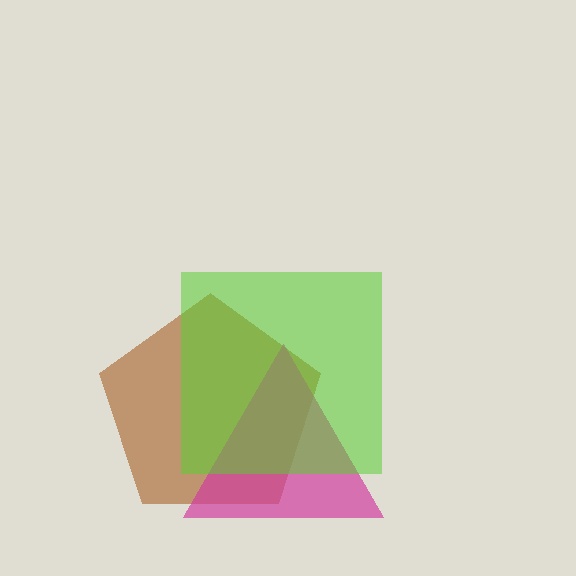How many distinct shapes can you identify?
There are 3 distinct shapes: a brown pentagon, a magenta triangle, a lime square.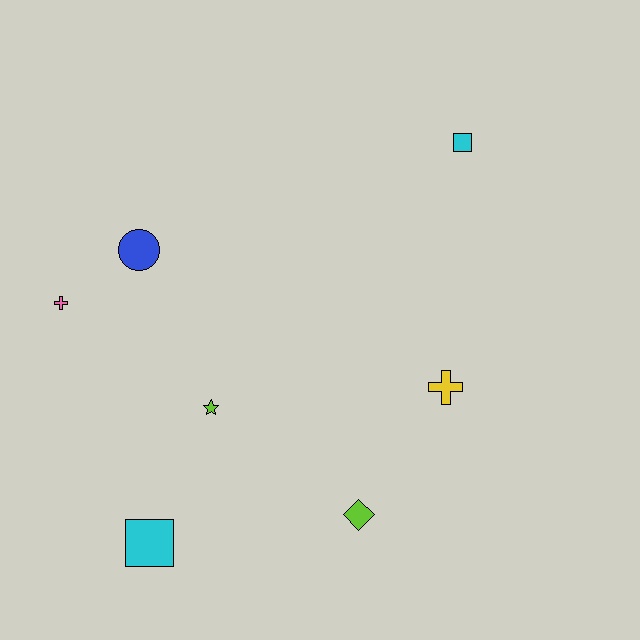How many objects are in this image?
There are 7 objects.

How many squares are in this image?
There are 2 squares.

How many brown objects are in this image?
There are no brown objects.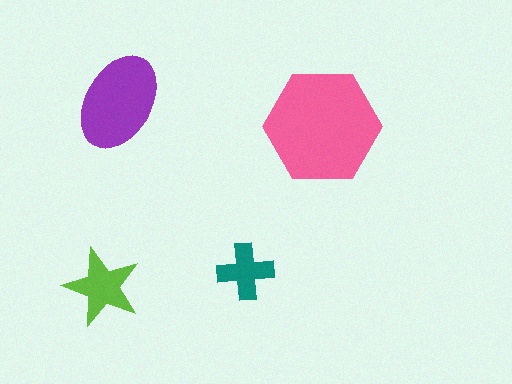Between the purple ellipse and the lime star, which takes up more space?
The purple ellipse.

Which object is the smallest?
The teal cross.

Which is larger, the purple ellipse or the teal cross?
The purple ellipse.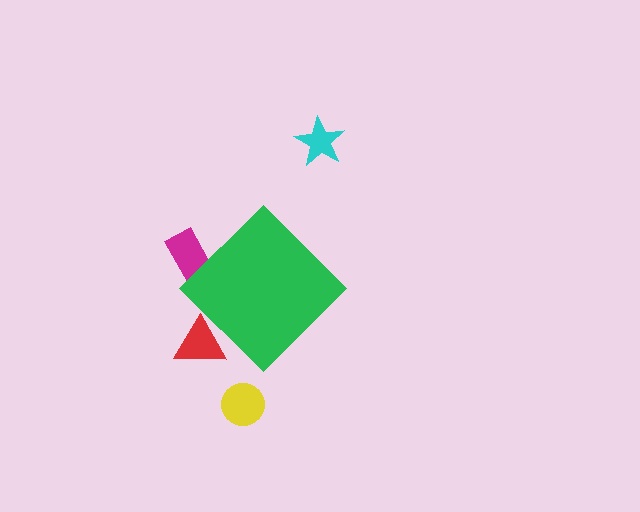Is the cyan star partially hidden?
No, the cyan star is fully visible.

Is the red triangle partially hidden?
Yes, the red triangle is partially hidden behind the green diamond.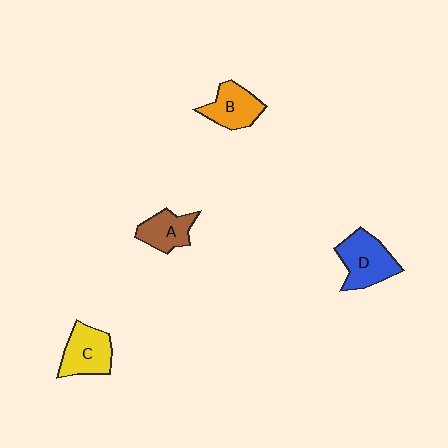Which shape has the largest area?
Shape D (blue).